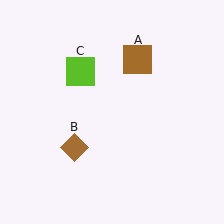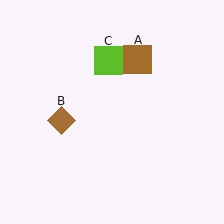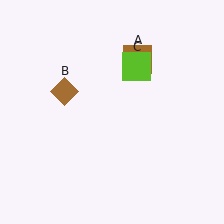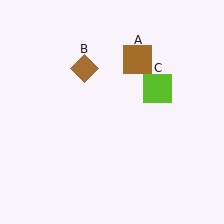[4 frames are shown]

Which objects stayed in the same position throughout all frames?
Brown square (object A) remained stationary.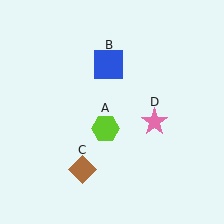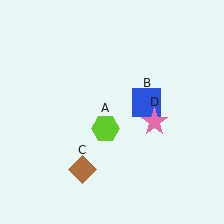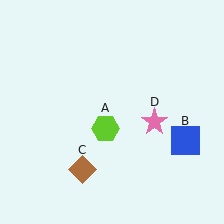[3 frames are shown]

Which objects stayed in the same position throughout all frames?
Lime hexagon (object A) and brown diamond (object C) and pink star (object D) remained stationary.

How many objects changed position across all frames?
1 object changed position: blue square (object B).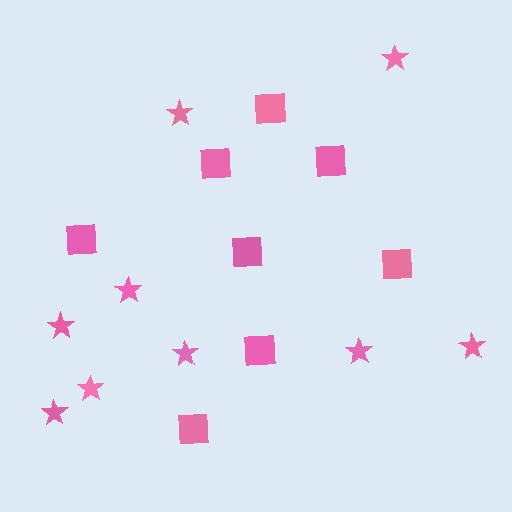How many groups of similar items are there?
There are 2 groups: one group of stars (9) and one group of squares (8).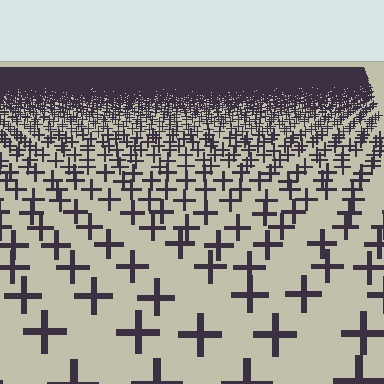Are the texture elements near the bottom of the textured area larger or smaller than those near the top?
Larger. Near the bottom, elements are closer to the viewer and appear at a bigger on-screen size.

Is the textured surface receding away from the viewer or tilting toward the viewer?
The surface is receding away from the viewer. Texture elements get smaller and denser toward the top.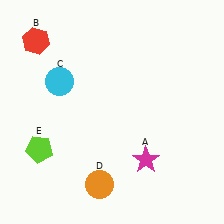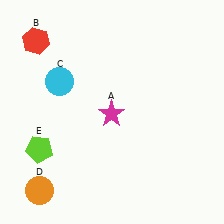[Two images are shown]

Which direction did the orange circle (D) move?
The orange circle (D) moved left.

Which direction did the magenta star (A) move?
The magenta star (A) moved up.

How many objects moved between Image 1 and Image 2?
2 objects moved between the two images.